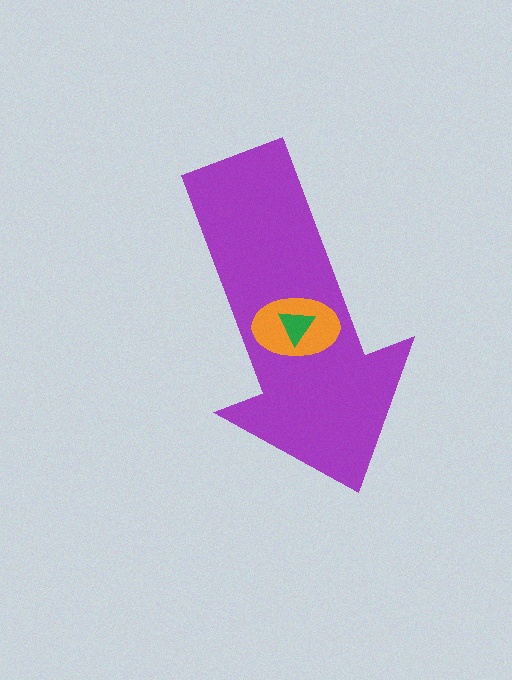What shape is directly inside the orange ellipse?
The green triangle.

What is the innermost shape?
The green triangle.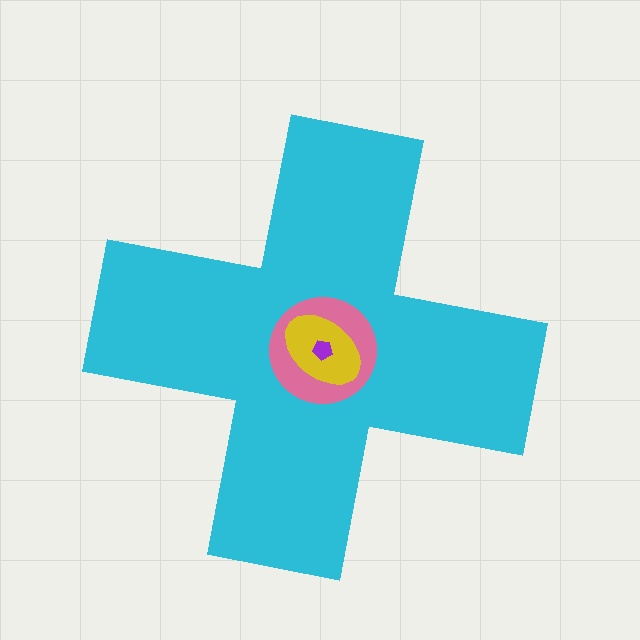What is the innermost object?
The purple pentagon.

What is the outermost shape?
The cyan cross.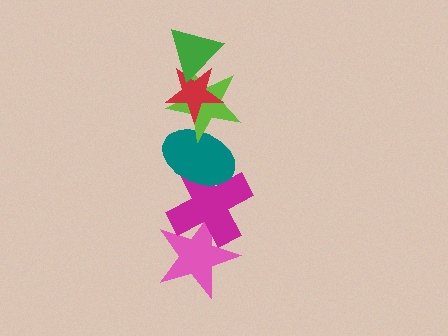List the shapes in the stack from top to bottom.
From top to bottom: the green triangle, the red star, the lime star, the teal ellipse, the magenta cross, the pink star.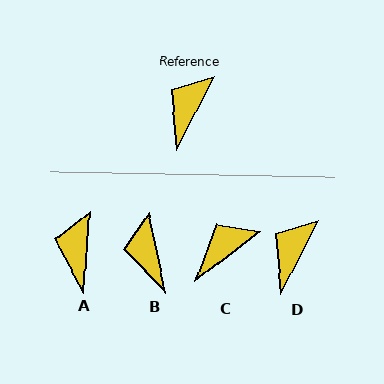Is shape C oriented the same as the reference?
No, it is off by about 25 degrees.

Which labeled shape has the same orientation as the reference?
D.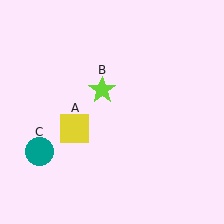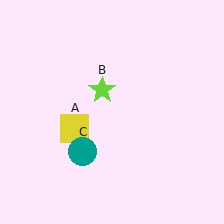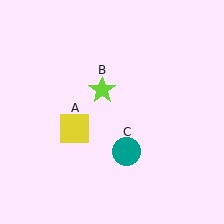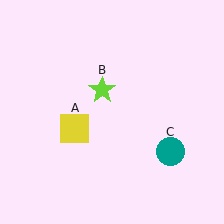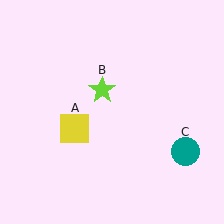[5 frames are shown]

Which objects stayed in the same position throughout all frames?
Yellow square (object A) and lime star (object B) remained stationary.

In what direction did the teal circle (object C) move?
The teal circle (object C) moved right.